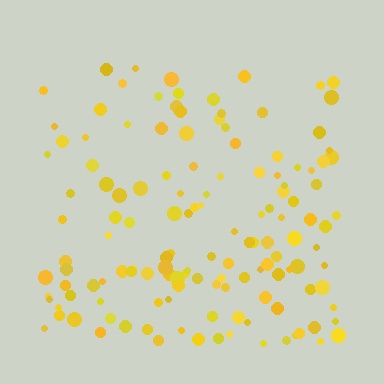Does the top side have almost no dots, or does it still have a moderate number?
Still a moderate number, just noticeably fewer than the bottom.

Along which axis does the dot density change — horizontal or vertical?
Vertical.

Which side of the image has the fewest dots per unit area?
The top.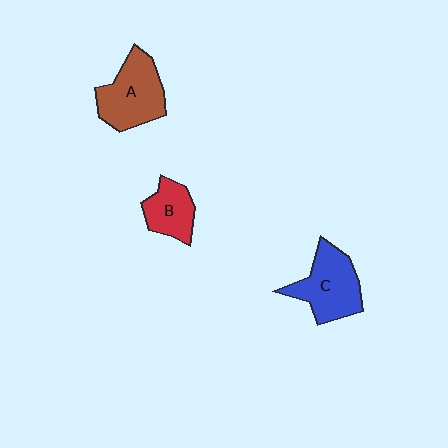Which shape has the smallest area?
Shape B (red).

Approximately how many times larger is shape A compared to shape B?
Approximately 1.6 times.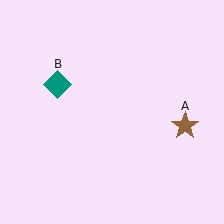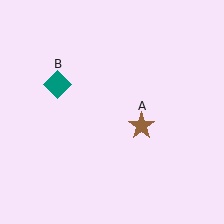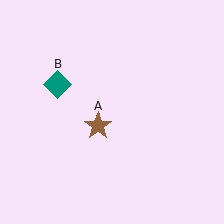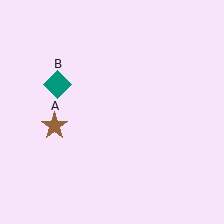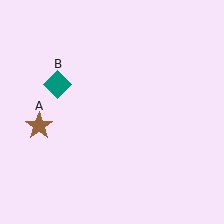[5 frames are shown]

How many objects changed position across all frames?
1 object changed position: brown star (object A).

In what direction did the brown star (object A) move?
The brown star (object A) moved left.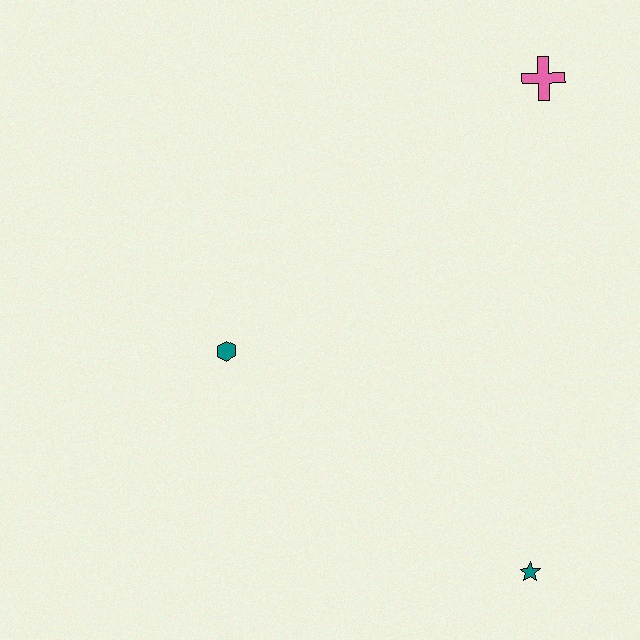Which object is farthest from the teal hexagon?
The pink cross is farthest from the teal hexagon.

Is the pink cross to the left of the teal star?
No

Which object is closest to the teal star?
The teal hexagon is closest to the teal star.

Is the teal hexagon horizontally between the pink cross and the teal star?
No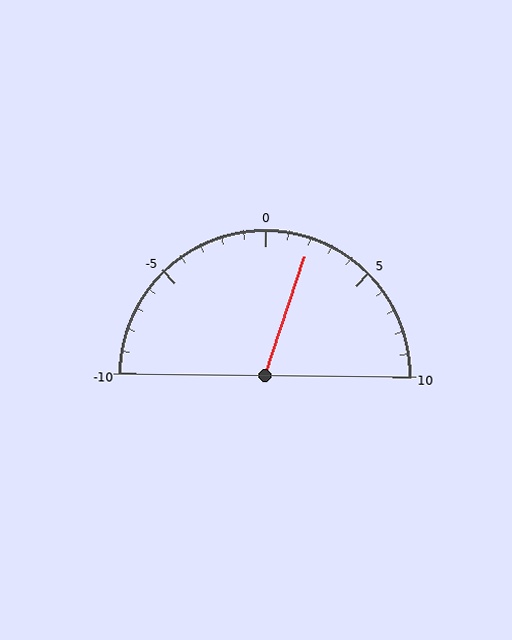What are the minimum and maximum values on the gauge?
The gauge ranges from -10 to 10.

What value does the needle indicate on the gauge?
The needle indicates approximately 2.